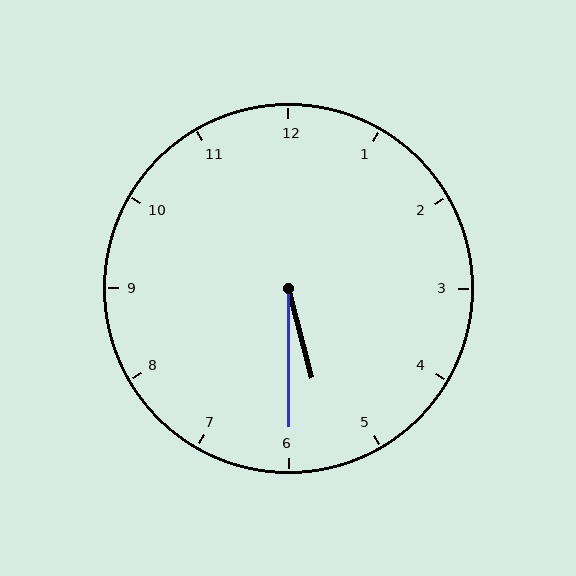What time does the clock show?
5:30.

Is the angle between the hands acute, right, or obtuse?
It is acute.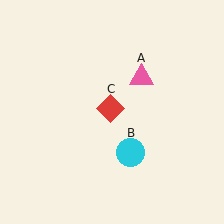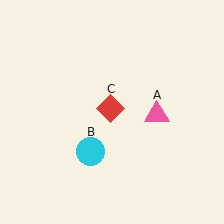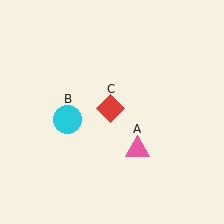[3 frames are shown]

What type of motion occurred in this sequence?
The pink triangle (object A), cyan circle (object B) rotated clockwise around the center of the scene.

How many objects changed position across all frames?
2 objects changed position: pink triangle (object A), cyan circle (object B).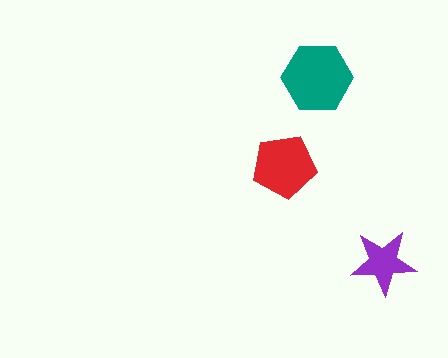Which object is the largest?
The teal hexagon.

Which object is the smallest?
The purple star.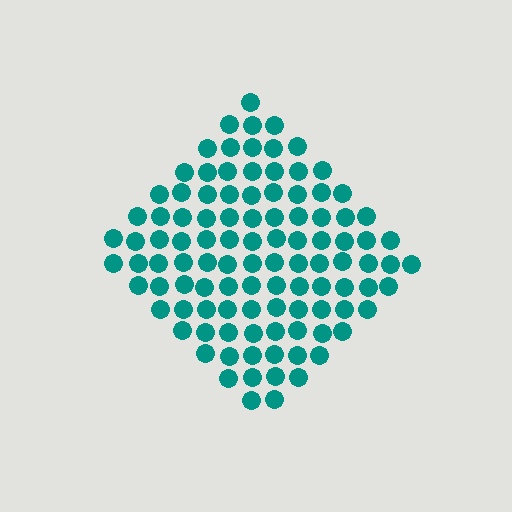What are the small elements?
The small elements are circles.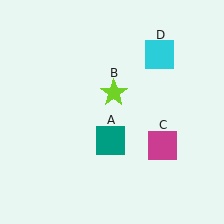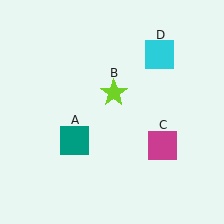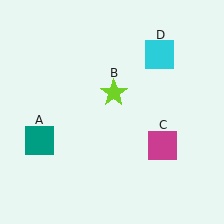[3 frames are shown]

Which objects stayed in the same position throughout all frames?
Lime star (object B) and magenta square (object C) and cyan square (object D) remained stationary.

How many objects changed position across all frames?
1 object changed position: teal square (object A).